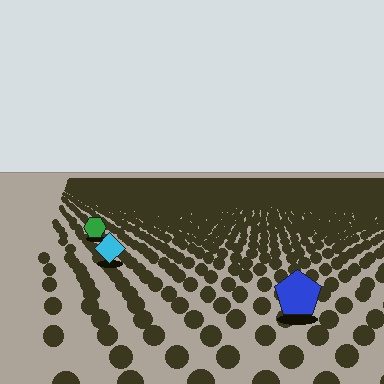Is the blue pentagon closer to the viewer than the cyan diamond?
Yes. The blue pentagon is closer — you can tell from the texture gradient: the ground texture is coarser near it.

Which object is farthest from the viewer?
The green hexagon is farthest from the viewer. It appears smaller and the ground texture around it is denser.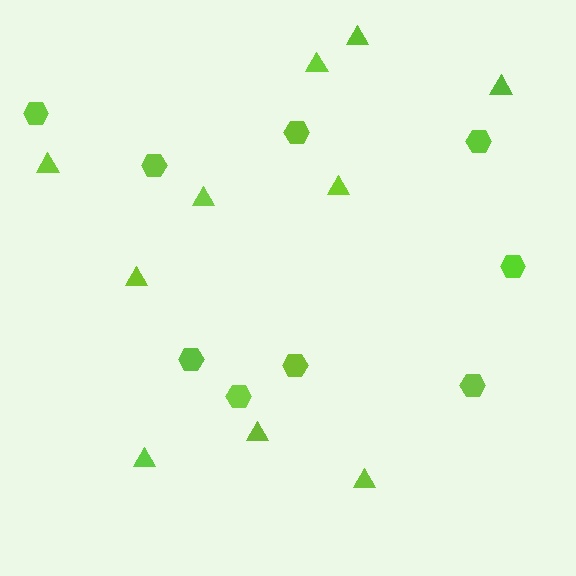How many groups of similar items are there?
There are 2 groups: one group of triangles (10) and one group of hexagons (9).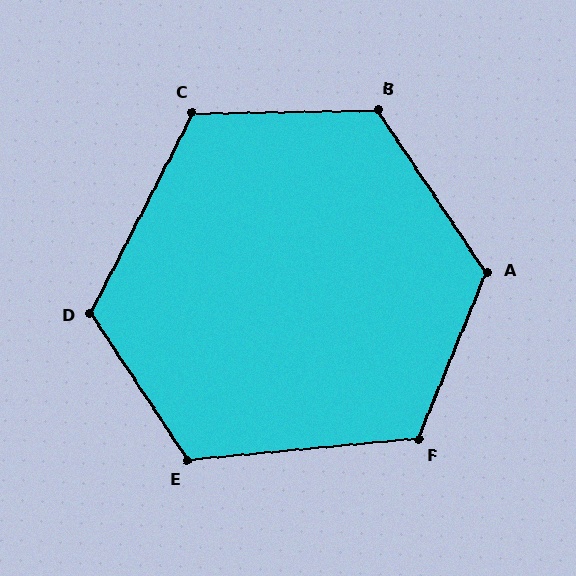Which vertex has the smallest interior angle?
F, at approximately 118 degrees.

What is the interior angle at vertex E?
Approximately 118 degrees (obtuse).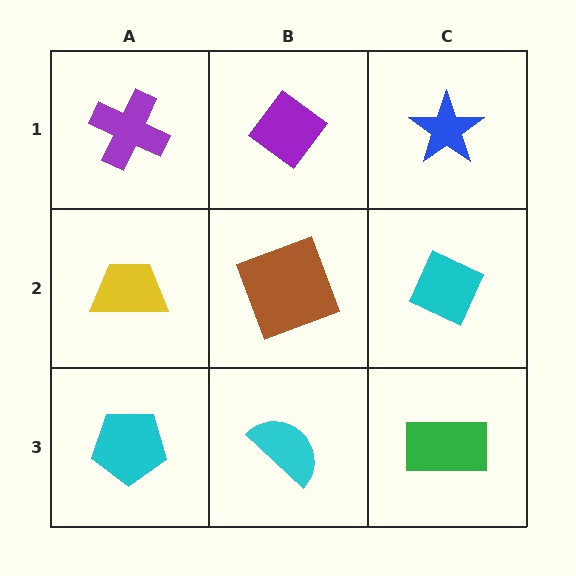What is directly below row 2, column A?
A cyan pentagon.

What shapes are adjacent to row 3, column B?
A brown square (row 2, column B), a cyan pentagon (row 3, column A), a green rectangle (row 3, column C).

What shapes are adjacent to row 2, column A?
A purple cross (row 1, column A), a cyan pentagon (row 3, column A), a brown square (row 2, column B).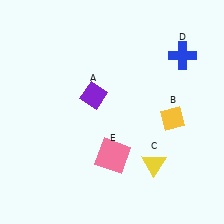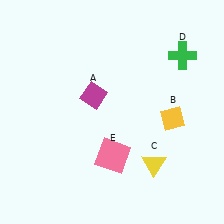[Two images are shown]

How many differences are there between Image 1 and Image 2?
There are 2 differences between the two images.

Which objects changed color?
A changed from purple to magenta. D changed from blue to green.